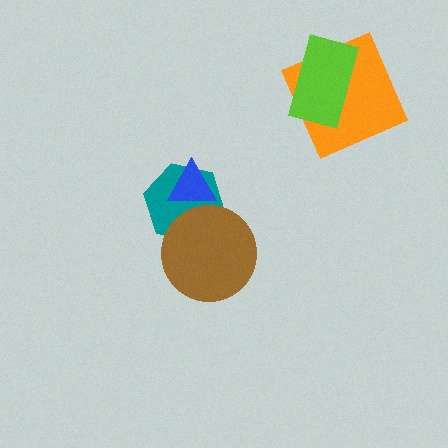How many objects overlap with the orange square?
1 object overlaps with the orange square.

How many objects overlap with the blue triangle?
1 object overlaps with the blue triangle.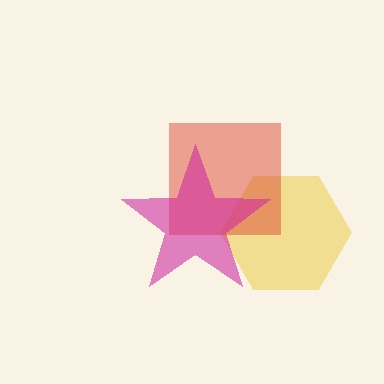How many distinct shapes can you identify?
There are 3 distinct shapes: a yellow hexagon, a red square, a magenta star.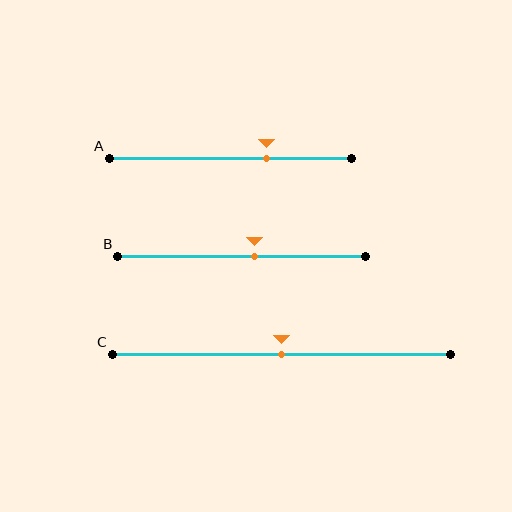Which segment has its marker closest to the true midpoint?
Segment C has its marker closest to the true midpoint.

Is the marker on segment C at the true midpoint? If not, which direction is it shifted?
Yes, the marker on segment C is at the true midpoint.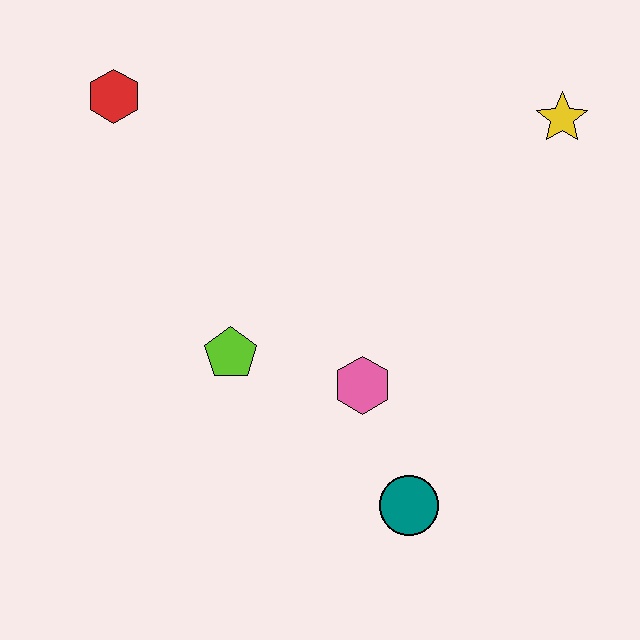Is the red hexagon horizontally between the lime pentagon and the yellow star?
No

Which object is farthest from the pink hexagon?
The red hexagon is farthest from the pink hexagon.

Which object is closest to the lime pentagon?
The pink hexagon is closest to the lime pentagon.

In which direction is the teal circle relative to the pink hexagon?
The teal circle is below the pink hexagon.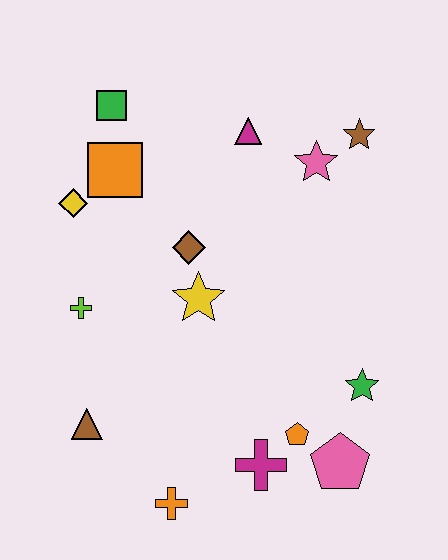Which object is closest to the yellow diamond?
The orange square is closest to the yellow diamond.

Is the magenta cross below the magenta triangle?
Yes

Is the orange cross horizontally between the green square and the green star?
Yes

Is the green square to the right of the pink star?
No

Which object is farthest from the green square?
The pink pentagon is farthest from the green square.